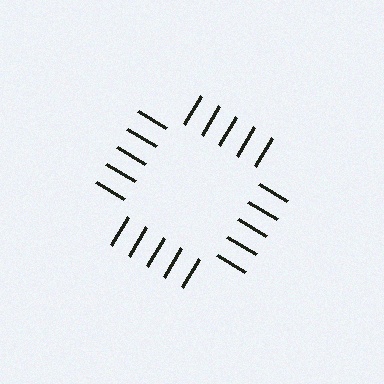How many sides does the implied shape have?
4 sides — the line-ends trace a square.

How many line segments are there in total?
20 — 5 along each of the 4 edges.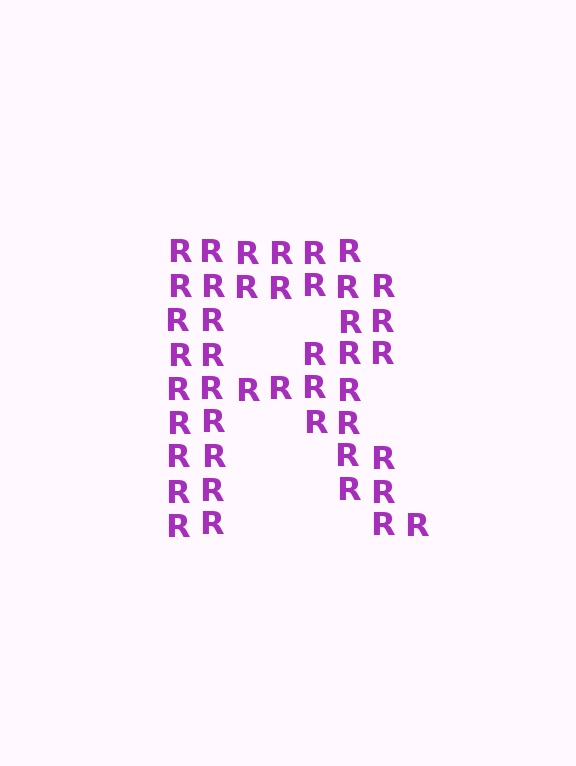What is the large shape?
The large shape is the letter R.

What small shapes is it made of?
It is made of small letter R's.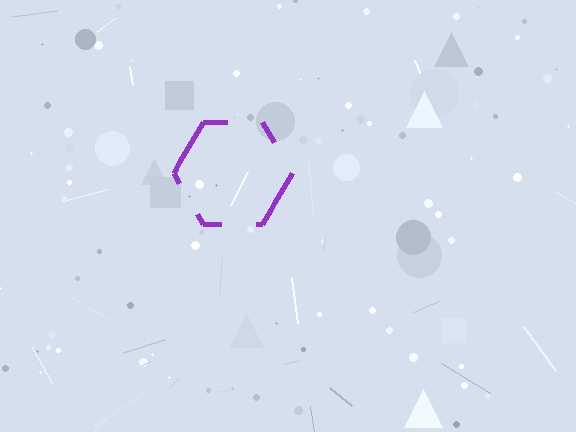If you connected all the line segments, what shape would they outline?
They would outline a hexagon.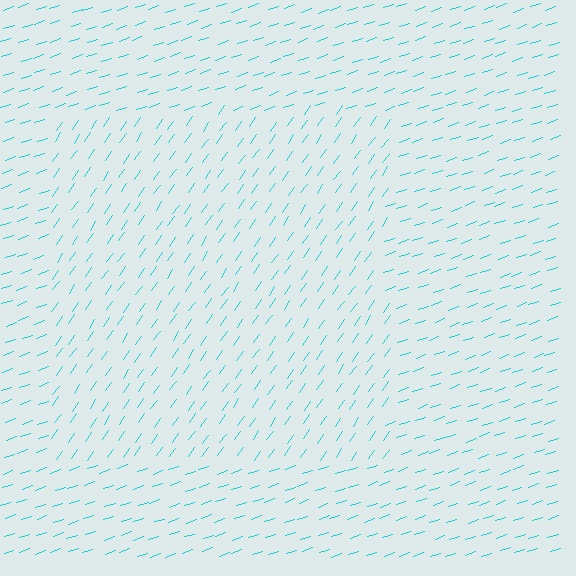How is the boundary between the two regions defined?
The boundary is defined purely by a change in line orientation (approximately 36 degrees difference). All lines are the same color and thickness.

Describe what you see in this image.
The image is filled with small cyan line segments. A rectangle region in the image has lines oriented differently from the surrounding lines, creating a visible texture boundary.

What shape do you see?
I see a rectangle.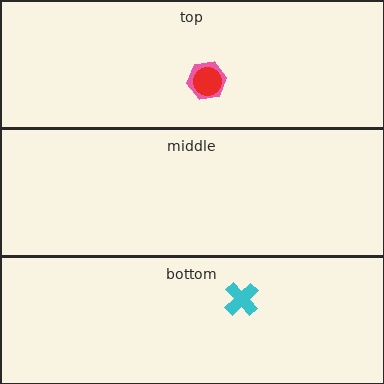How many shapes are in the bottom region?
1.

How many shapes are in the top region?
2.